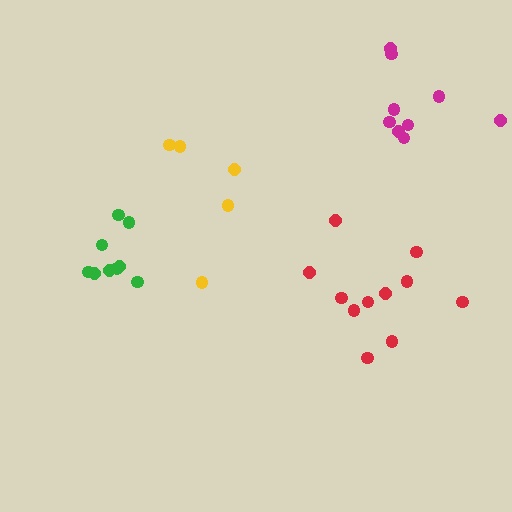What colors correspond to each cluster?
The clusters are colored: red, yellow, magenta, green.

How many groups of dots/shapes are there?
There are 4 groups.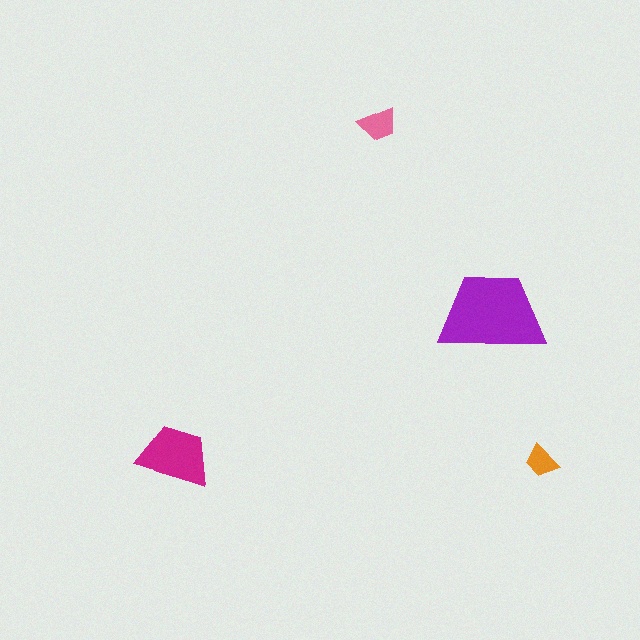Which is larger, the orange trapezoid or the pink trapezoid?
The pink one.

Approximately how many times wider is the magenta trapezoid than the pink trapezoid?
About 2 times wider.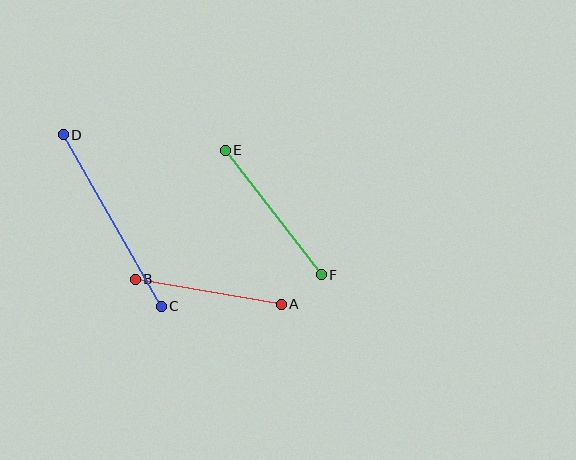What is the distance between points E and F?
The distance is approximately 157 pixels.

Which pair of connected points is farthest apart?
Points C and D are farthest apart.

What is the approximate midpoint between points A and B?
The midpoint is at approximately (208, 292) pixels.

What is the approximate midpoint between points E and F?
The midpoint is at approximately (273, 213) pixels.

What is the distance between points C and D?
The distance is approximately 197 pixels.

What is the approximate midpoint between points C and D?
The midpoint is at approximately (112, 220) pixels.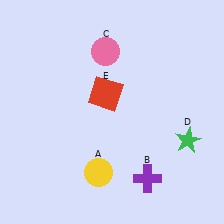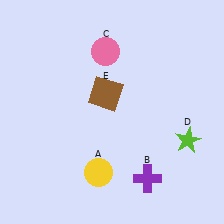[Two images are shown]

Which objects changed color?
D changed from green to lime. E changed from red to brown.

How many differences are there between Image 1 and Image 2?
There are 2 differences between the two images.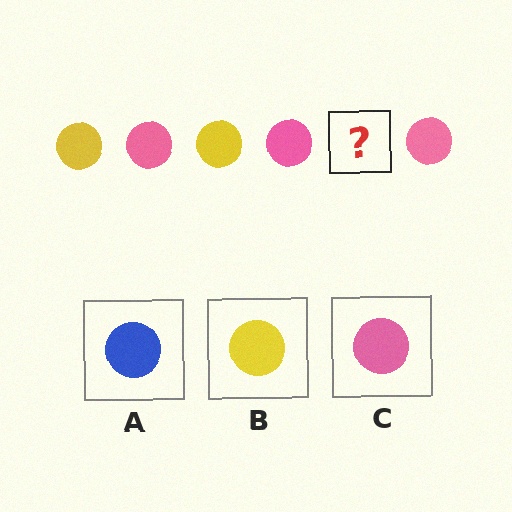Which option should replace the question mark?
Option B.